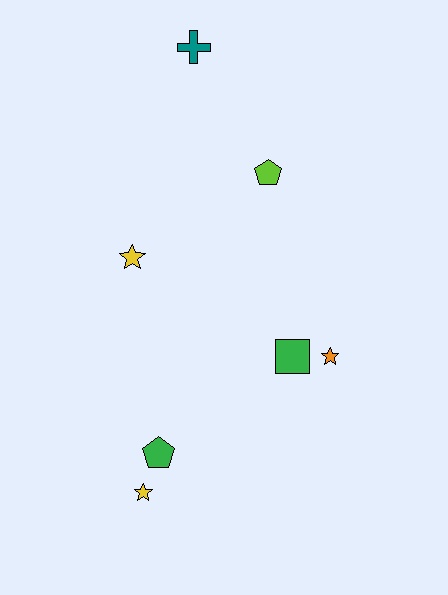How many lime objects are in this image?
There is 1 lime object.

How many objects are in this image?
There are 7 objects.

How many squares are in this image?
There is 1 square.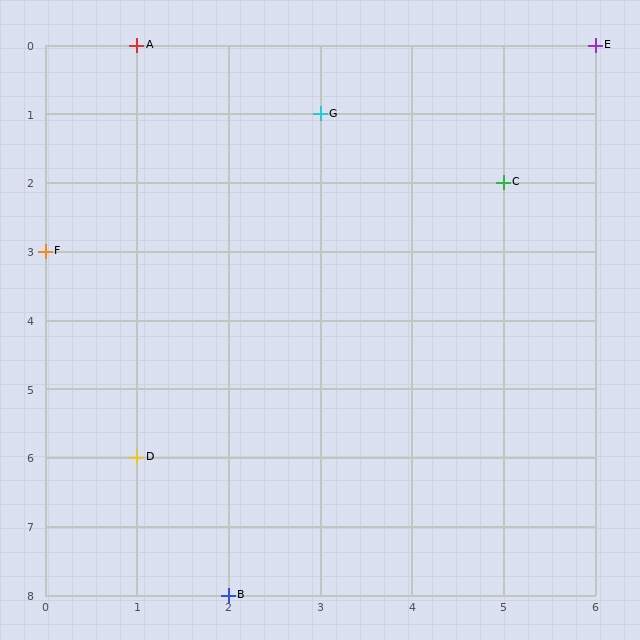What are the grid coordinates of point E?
Point E is at grid coordinates (6, 0).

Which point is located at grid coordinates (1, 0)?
Point A is at (1, 0).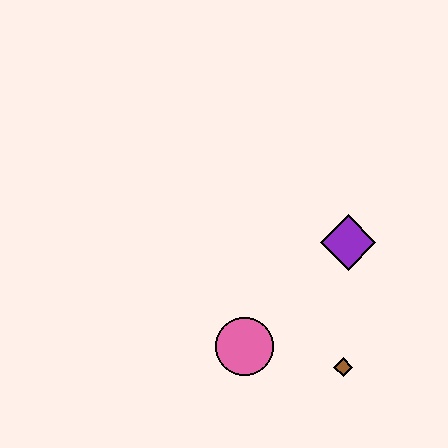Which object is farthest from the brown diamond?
The purple diamond is farthest from the brown diamond.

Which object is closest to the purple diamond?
The brown diamond is closest to the purple diamond.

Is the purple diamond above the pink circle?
Yes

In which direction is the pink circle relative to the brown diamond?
The pink circle is to the left of the brown diamond.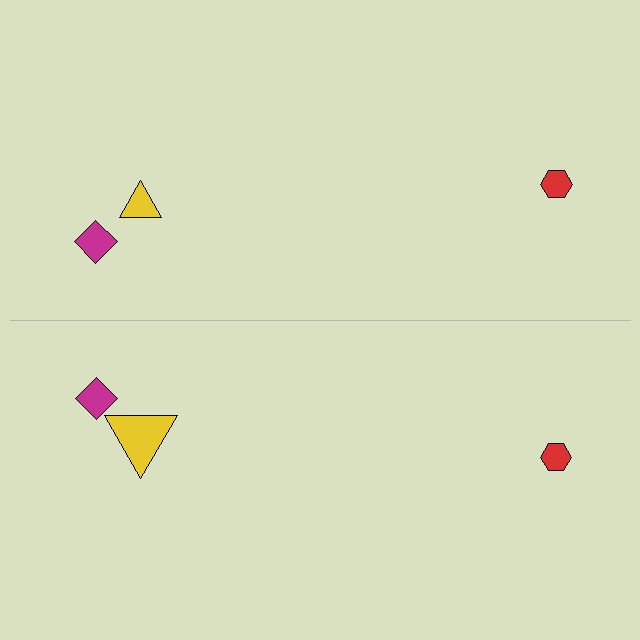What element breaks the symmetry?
The yellow triangle on the bottom side has a different size than its mirror counterpart.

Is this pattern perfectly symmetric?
No, the pattern is not perfectly symmetric. The yellow triangle on the bottom side has a different size than its mirror counterpart.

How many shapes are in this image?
There are 6 shapes in this image.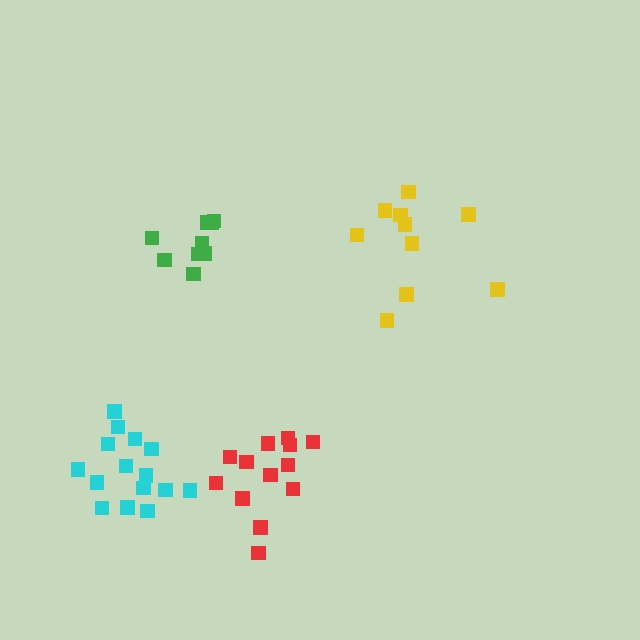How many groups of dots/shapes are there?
There are 4 groups.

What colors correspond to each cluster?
The clusters are colored: cyan, yellow, green, red.